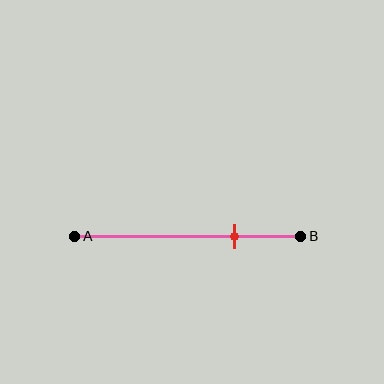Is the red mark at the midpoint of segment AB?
No, the mark is at about 70% from A, not at the 50% midpoint.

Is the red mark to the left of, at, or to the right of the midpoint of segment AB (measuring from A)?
The red mark is to the right of the midpoint of segment AB.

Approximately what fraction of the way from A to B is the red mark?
The red mark is approximately 70% of the way from A to B.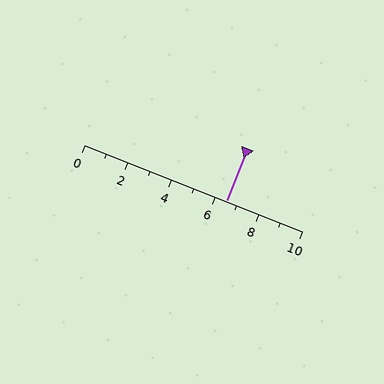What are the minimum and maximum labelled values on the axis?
The axis runs from 0 to 10.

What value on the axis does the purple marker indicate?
The marker indicates approximately 6.5.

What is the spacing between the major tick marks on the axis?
The major ticks are spaced 2 apart.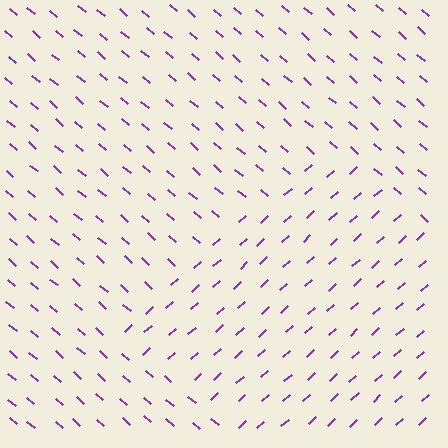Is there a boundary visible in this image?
Yes, there is a texture boundary formed by a change in line orientation.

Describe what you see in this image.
The image is filled with small purple line segments. A diamond region in the image has lines oriented differently from the surrounding lines, creating a visible texture boundary.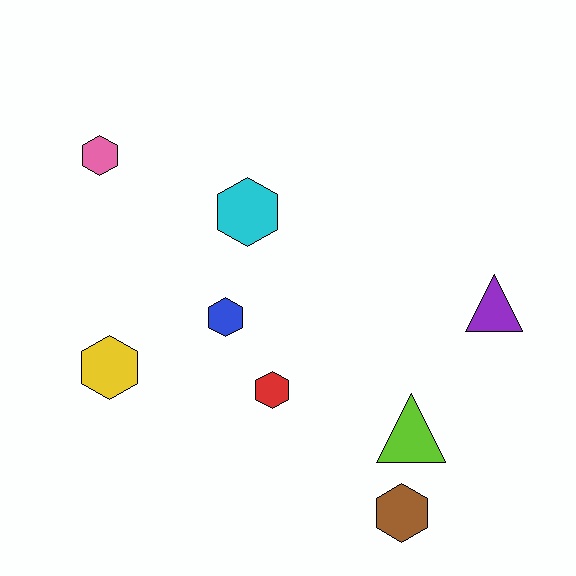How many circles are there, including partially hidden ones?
There are no circles.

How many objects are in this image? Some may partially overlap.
There are 8 objects.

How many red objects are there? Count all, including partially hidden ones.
There is 1 red object.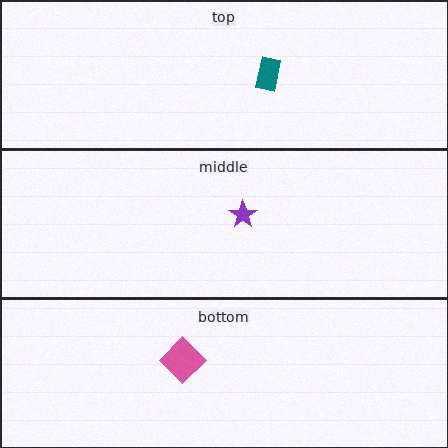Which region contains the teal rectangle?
The top region.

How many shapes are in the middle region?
1.